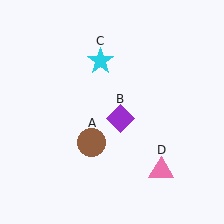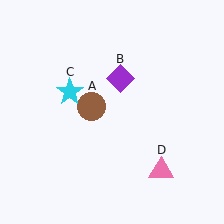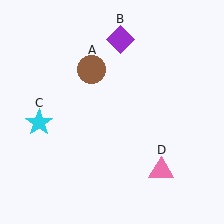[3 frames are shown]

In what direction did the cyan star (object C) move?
The cyan star (object C) moved down and to the left.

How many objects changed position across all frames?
3 objects changed position: brown circle (object A), purple diamond (object B), cyan star (object C).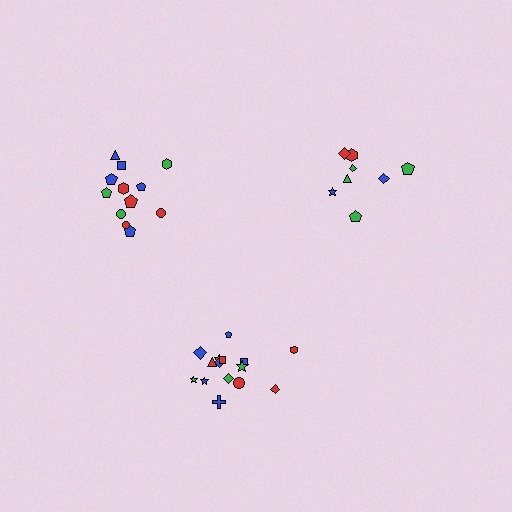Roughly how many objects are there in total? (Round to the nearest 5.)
Roughly 35 objects in total.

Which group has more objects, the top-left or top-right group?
The top-left group.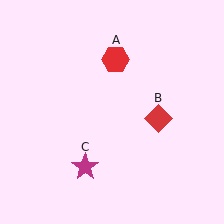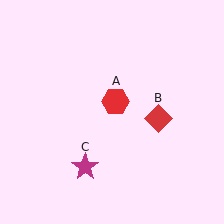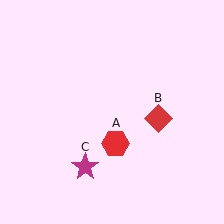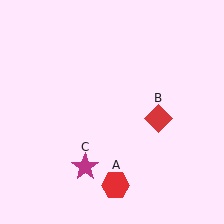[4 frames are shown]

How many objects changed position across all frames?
1 object changed position: red hexagon (object A).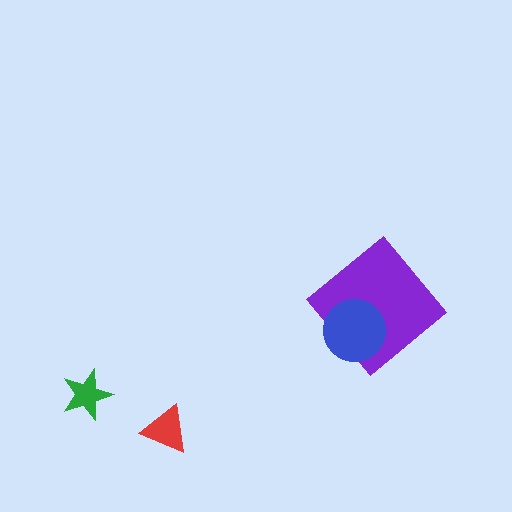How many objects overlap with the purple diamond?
1 object overlaps with the purple diamond.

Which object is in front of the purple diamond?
The blue circle is in front of the purple diamond.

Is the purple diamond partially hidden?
Yes, it is partially covered by another shape.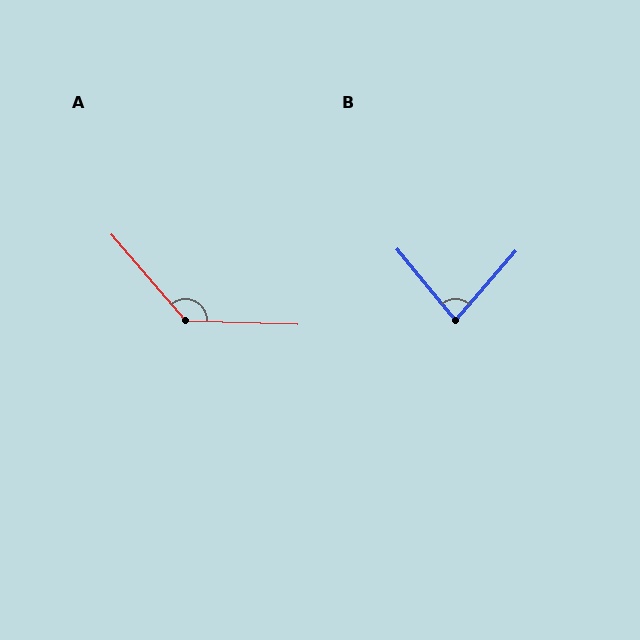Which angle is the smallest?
B, at approximately 80 degrees.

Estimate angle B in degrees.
Approximately 80 degrees.